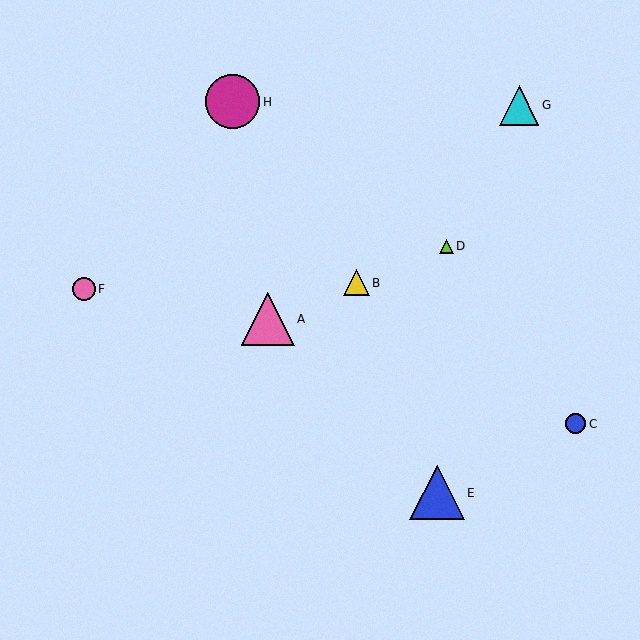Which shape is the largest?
The blue triangle (labeled E) is the largest.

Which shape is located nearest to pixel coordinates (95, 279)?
The pink circle (labeled F) at (84, 289) is nearest to that location.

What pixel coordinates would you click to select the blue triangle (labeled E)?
Click at (437, 493) to select the blue triangle E.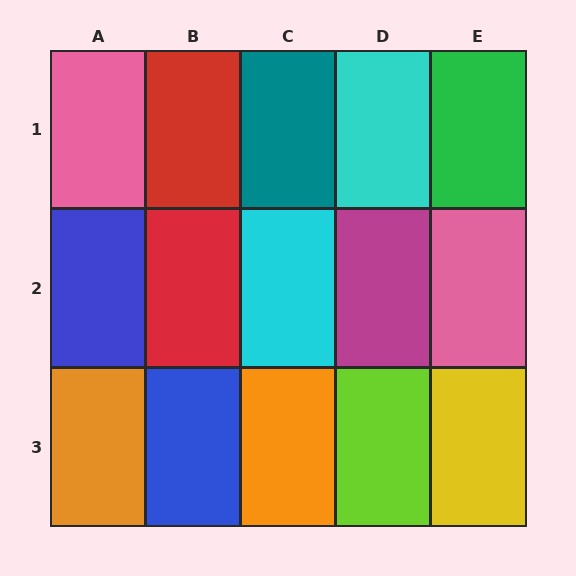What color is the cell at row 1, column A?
Pink.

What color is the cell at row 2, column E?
Pink.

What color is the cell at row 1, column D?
Cyan.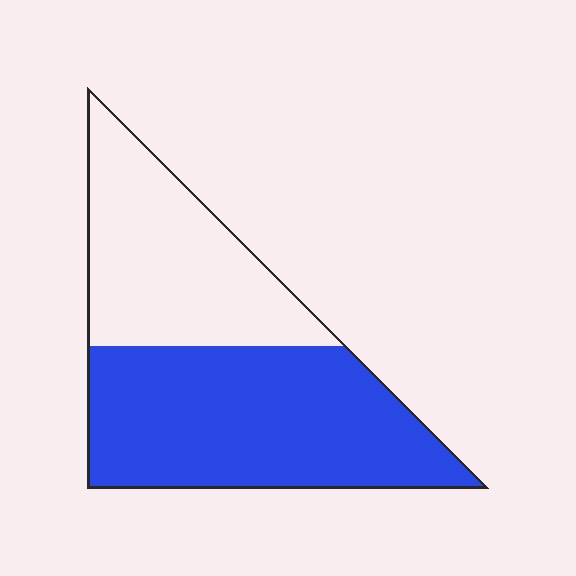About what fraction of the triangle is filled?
About three fifths (3/5).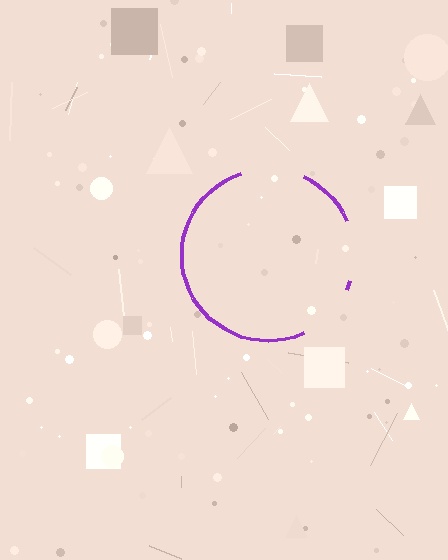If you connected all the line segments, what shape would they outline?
They would outline a circle.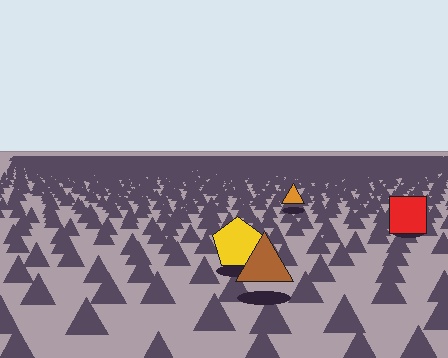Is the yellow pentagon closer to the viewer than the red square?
Yes. The yellow pentagon is closer — you can tell from the texture gradient: the ground texture is coarser near it.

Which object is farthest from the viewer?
The orange triangle is farthest from the viewer. It appears smaller and the ground texture around it is denser.